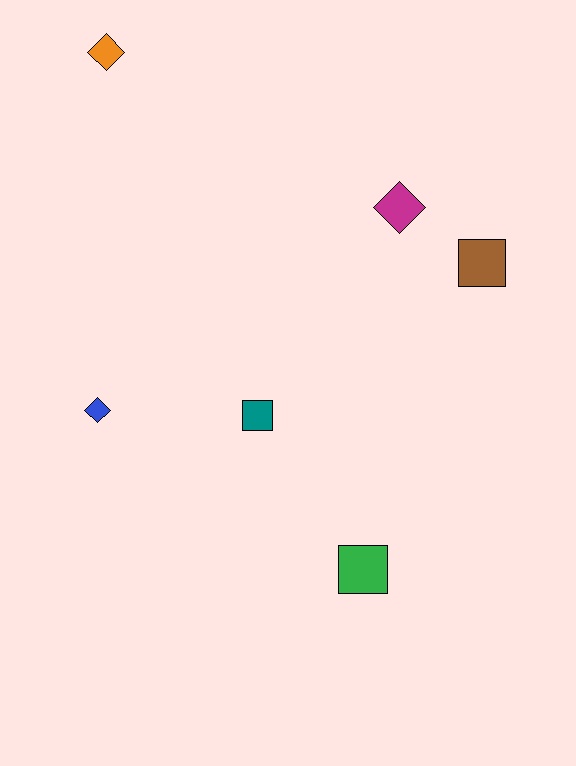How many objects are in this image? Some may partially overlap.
There are 6 objects.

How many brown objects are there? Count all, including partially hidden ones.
There is 1 brown object.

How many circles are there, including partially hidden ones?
There are no circles.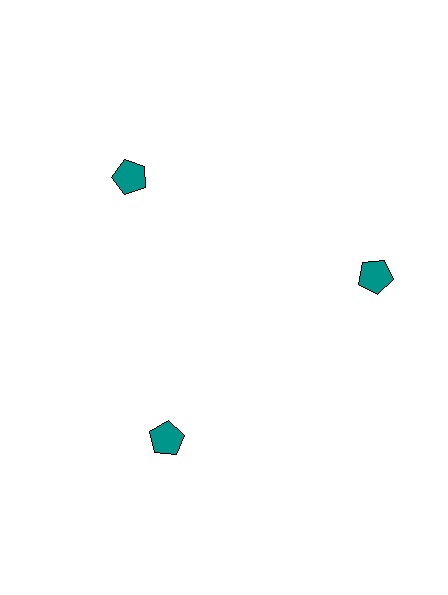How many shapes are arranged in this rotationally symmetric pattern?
There are 3 shapes, arranged in 3 groups of 1.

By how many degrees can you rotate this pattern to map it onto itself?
The pattern maps onto itself every 120 degrees of rotation.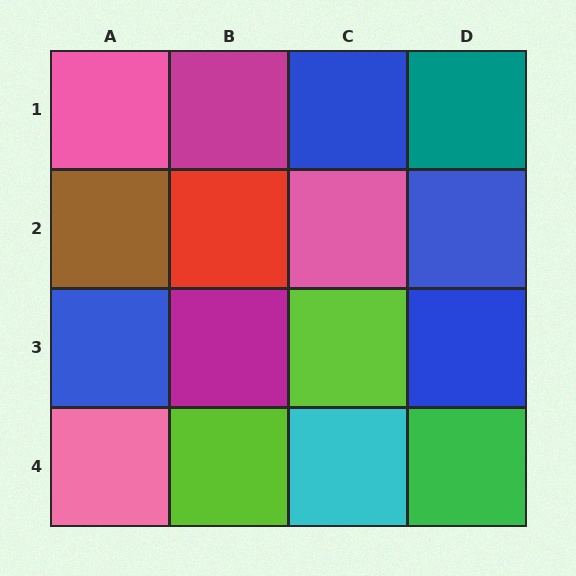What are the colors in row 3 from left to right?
Blue, magenta, lime, blue.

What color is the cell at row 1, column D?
Teal.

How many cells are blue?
4 cells are blue.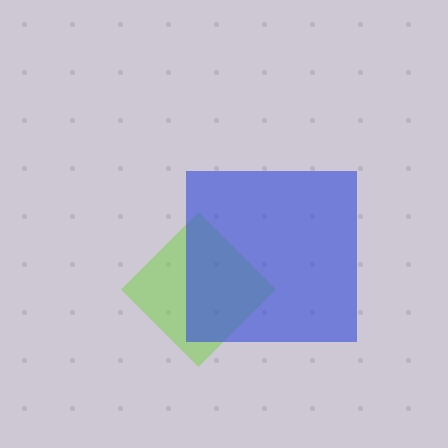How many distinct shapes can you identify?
There are 2 distinct shapes: a lime diamond, a blue square.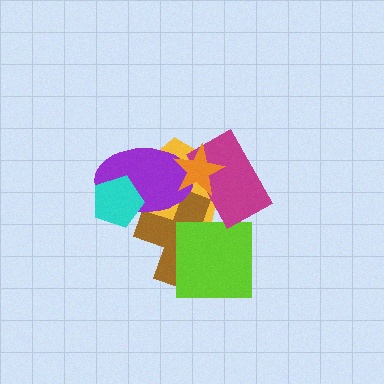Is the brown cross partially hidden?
Yes, it is partially covered by another shape.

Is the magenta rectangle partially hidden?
Yes, it is partially covered by another shape.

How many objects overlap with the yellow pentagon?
5 objects overlap with the yellow pentagon.